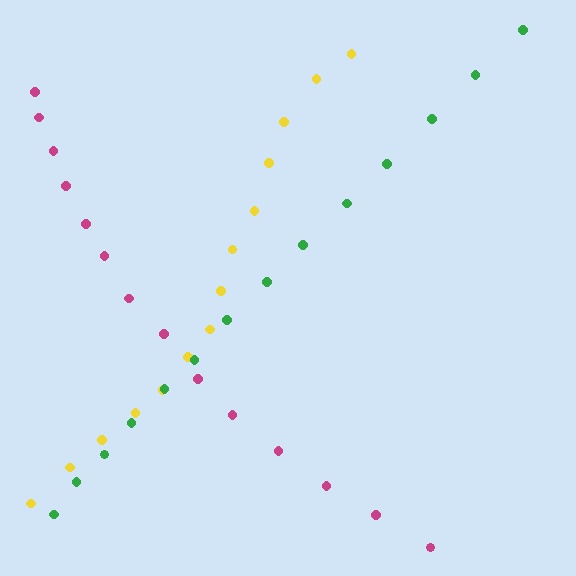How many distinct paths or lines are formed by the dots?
There are 3 distinct paths.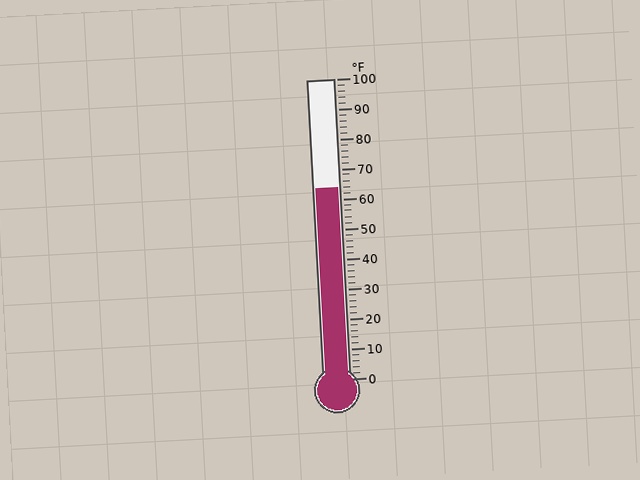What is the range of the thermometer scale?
The thermometer scale ranges from 0°F to 100°F.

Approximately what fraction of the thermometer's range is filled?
The thermometer is filled to approximately 65% of its range.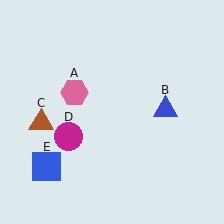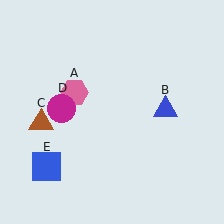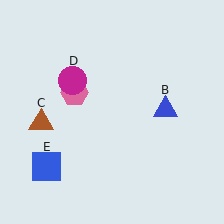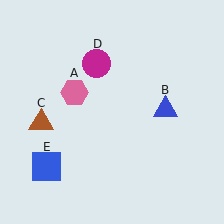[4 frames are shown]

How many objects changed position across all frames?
1 object changed position: magenta circle (object D).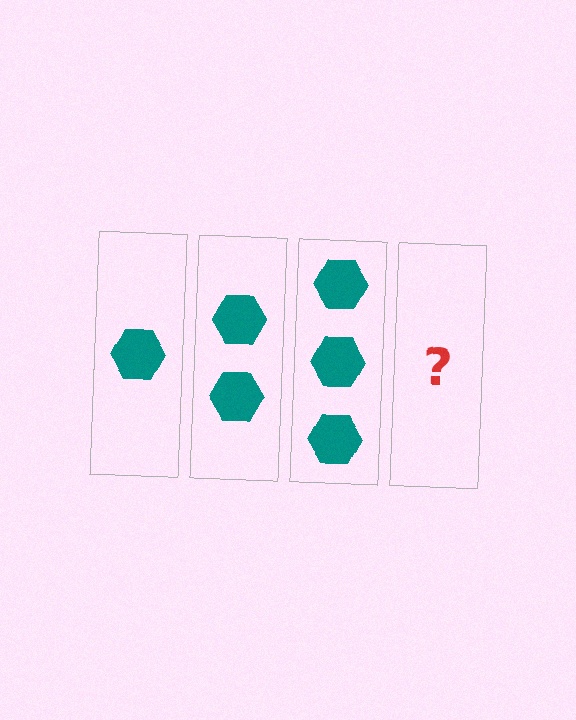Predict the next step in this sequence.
The next step is 4 hexagons.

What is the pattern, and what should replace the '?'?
The pattern is that each step adds one more hexagon. The '?' should be 4 hexagons.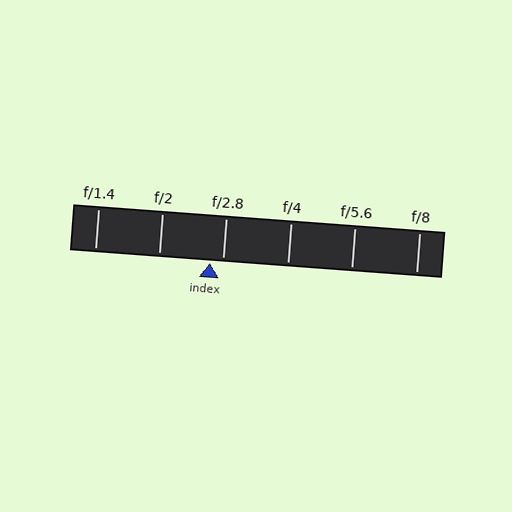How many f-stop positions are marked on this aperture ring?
There are 6 f-stop positions marked.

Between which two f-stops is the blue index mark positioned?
The index mark is between f/2 and f/2.8.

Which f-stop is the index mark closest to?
The index mark is closest to f/2.8.